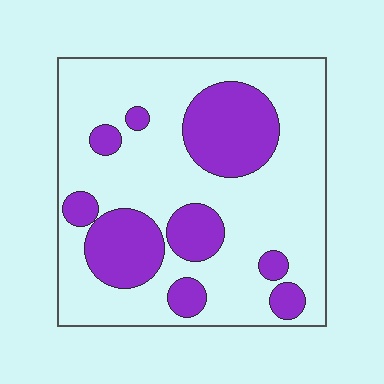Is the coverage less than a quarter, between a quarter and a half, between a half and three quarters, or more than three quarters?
Between a quarter and a half.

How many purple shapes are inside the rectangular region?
9.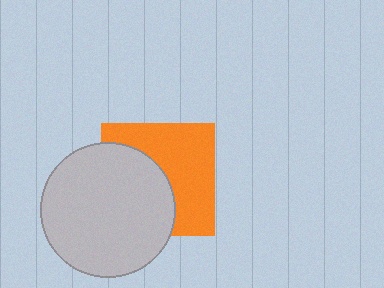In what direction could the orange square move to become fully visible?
The orange square could move right. That would shift it out from behind the light gray circle entirely.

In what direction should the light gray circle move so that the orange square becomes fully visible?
The light gray circle should move left. That is the shortest direction to clear the overlap and leave the orange square fully visible.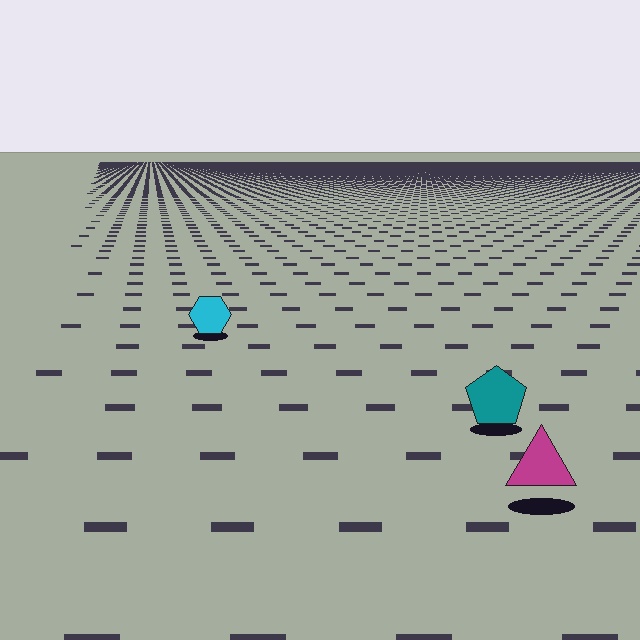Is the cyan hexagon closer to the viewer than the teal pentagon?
No. The teal pentagon is closer — you can tell from the texture gradient: the ground texture is coarser near it.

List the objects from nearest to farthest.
From nearest to farthest: the magenta triangle, the teal pentagon, the cyan hexagon.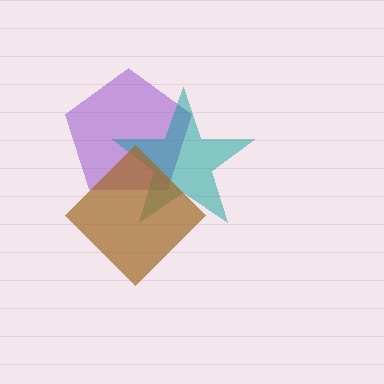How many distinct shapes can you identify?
There are 3 distinct shapes: a purple pentagon, a teal star, a brown diamond.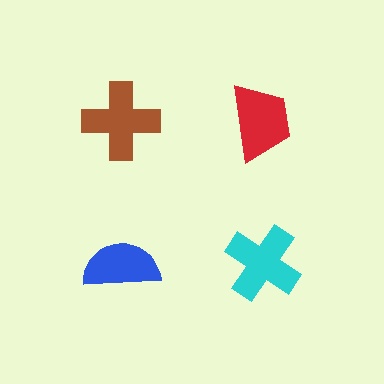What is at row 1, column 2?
A red trapezoid.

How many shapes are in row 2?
2 shapes.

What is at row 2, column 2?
A cyan cross.